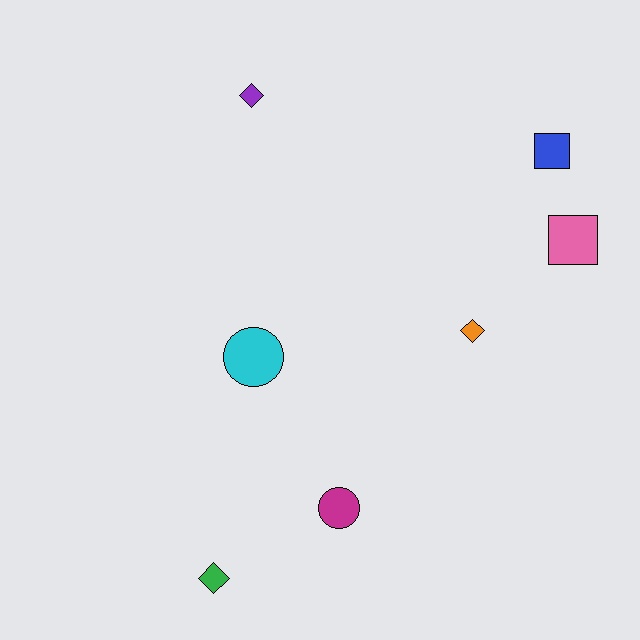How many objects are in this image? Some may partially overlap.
There are 7 objects.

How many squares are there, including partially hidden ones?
There are 2 squares.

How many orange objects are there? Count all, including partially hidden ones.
There is 1 orange object.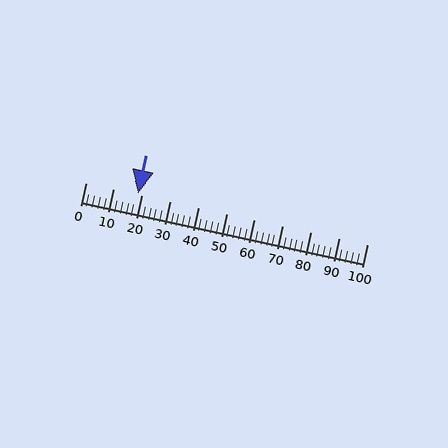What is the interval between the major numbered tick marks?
The major tick marks are spaced 10 units apart.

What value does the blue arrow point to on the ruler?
The blue arrow points to approximately 19.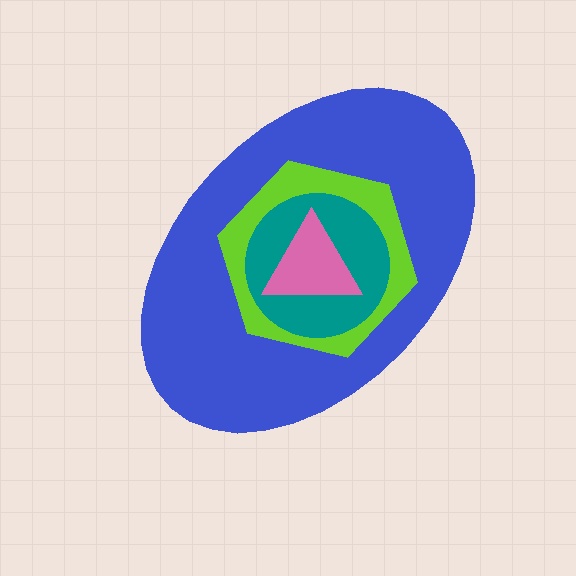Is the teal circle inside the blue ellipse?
Yes.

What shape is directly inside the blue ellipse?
The lime hexagon.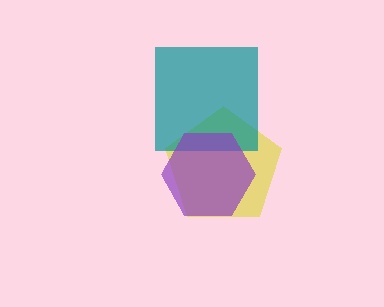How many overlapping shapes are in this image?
There are 3 overlapping shapes in the image.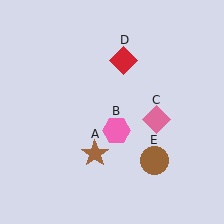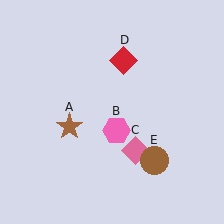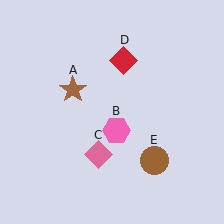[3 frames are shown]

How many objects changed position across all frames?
2 objects changed position: brown star (object A), pink diamond (object C).